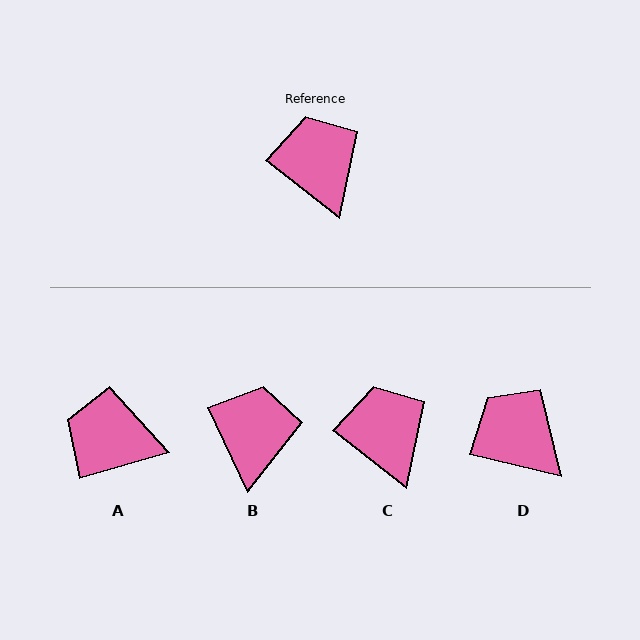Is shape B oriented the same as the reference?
No, it is off by about 27 degrees.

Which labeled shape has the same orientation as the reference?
C.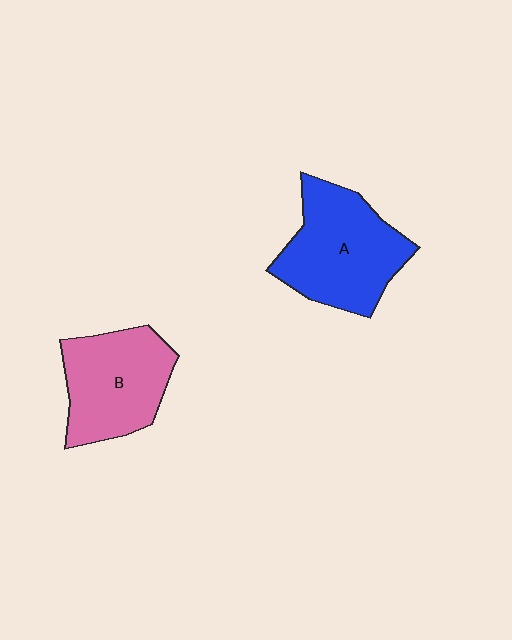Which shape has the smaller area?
Shape B (pink).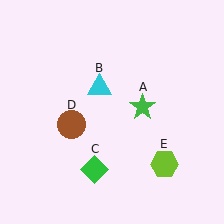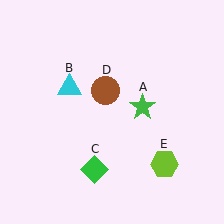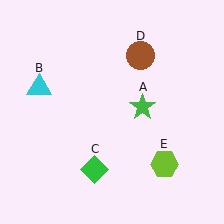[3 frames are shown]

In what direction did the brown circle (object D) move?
The brown circle (object D) moved up and to the right.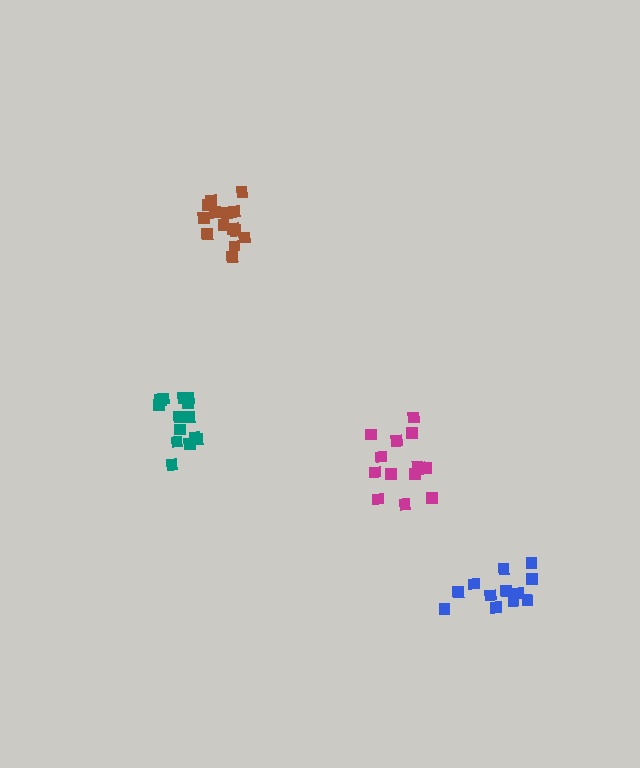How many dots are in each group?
Group 1: 14 dots, Group 2: 12 dots, Group 3: 15 dots, Group 4: 14 dots (55 total).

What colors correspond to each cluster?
The clusters are colored: magenta, blue, brown, teal.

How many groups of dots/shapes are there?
There are 4 groups.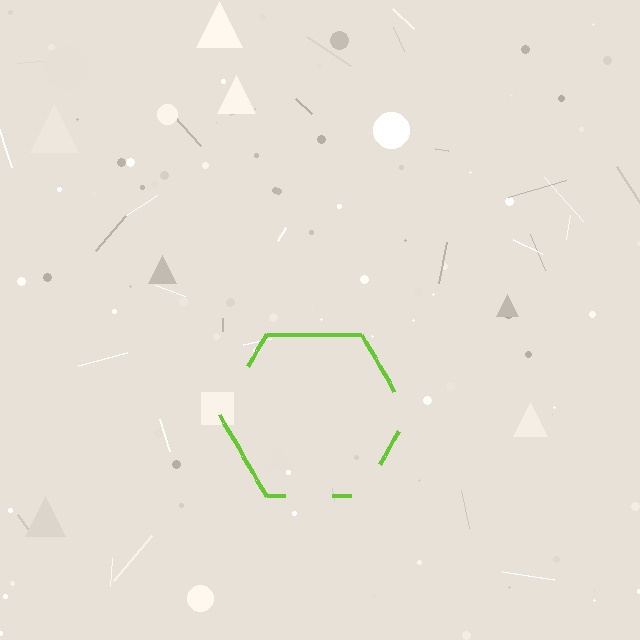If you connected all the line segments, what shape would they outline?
They would outline a hexagon.